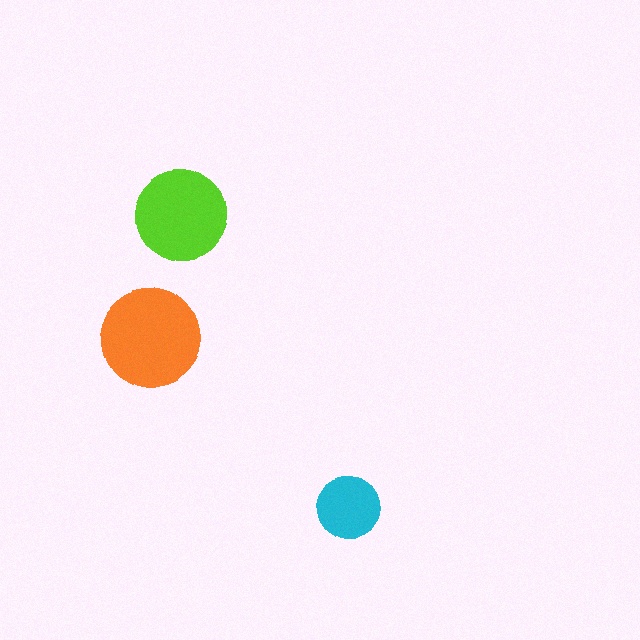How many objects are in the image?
There are 3 objects in the image.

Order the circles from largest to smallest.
the orange one, the lime one, the cyan one.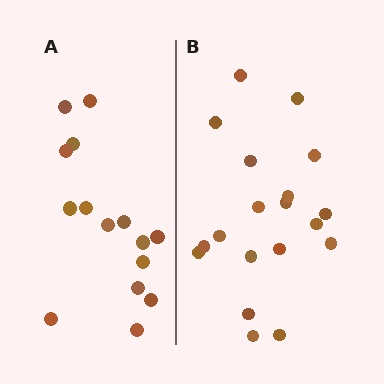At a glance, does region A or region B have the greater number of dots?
Region B (the right region) has more dots.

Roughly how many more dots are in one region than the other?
Region B has about 4 more dots than region A.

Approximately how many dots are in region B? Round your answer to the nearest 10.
About 20 dots. (The exact count is 19, which rounds to 20.)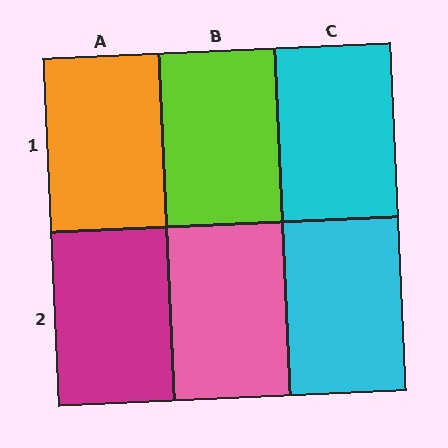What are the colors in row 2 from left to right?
Magenta, pink, cyan.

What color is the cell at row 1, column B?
Lime.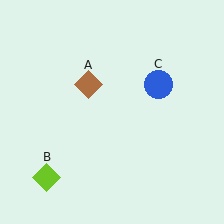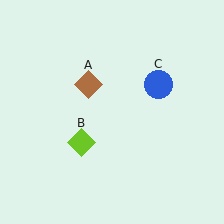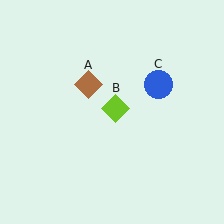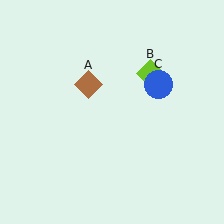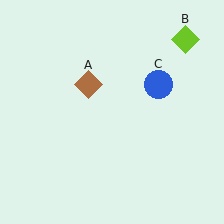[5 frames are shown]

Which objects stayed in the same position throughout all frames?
Brown diamond (object A) and blue circle (object C) remained stationary.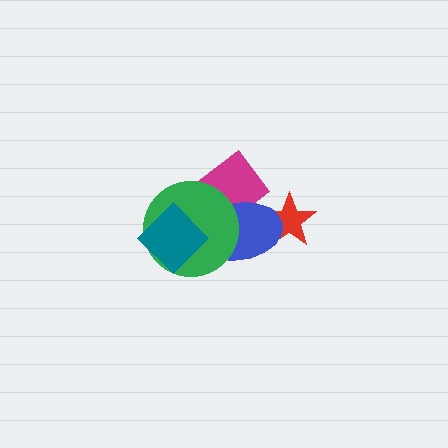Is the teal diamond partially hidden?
No, no other shape covers it.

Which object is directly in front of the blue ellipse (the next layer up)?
The green circle is directly in front of the blue ellipse.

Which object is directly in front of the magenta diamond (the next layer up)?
The blue ellipse is directly in front of the magenta diamond.